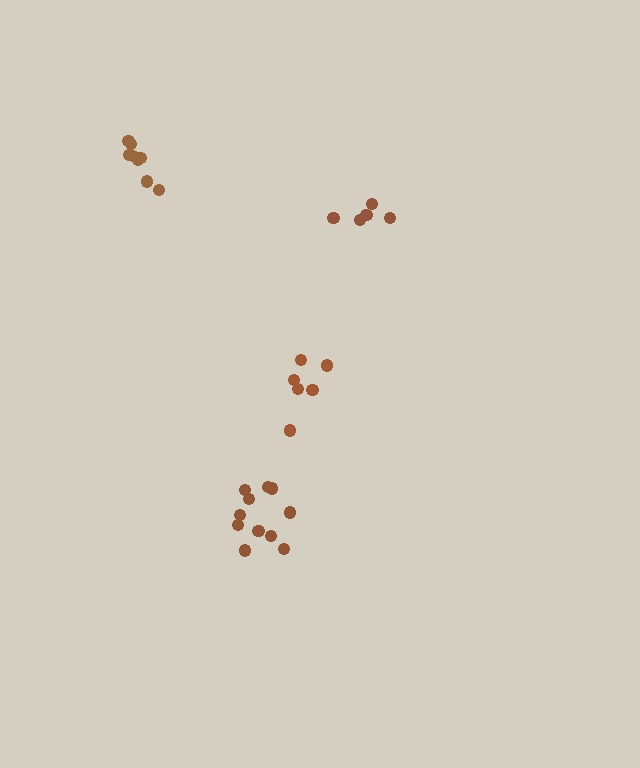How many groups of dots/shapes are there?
There are 4 groups.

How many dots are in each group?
Group 1: 6 dots, Group 2: 6 dots, Group 3: 8 dots, Group 4: 11 dots (31 total).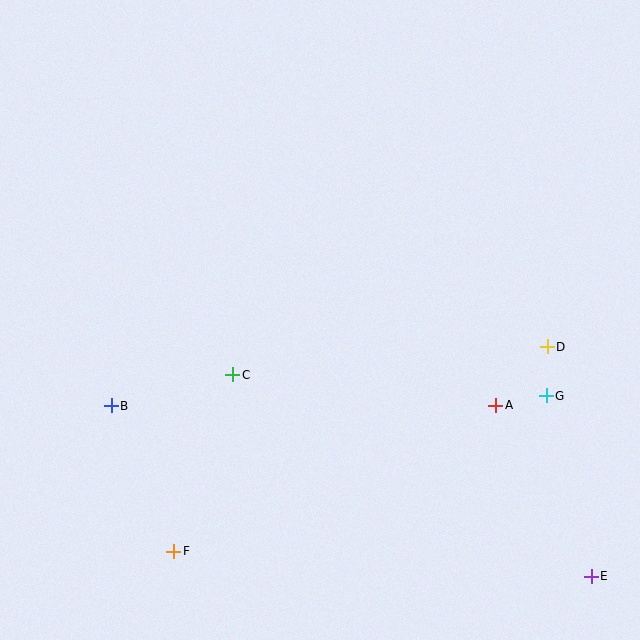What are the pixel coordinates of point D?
Point D is at (547, 347).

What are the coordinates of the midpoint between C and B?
The midpoint between C and B is at (172, 390).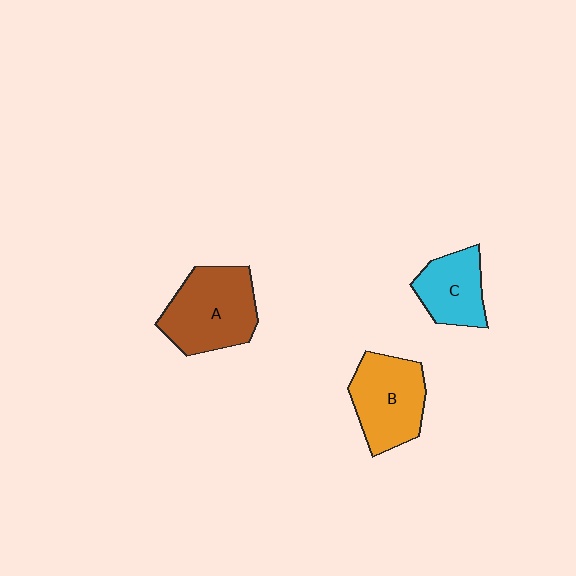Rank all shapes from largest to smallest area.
From largest to smallest: A (brown), B (orange), C (cyan).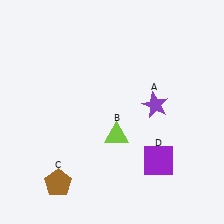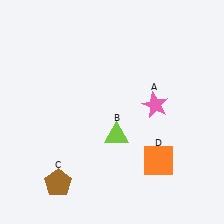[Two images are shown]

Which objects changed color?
A changed from purple to pink. D changed from purple to orange.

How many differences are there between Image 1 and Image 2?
There are 2 differences between the two images.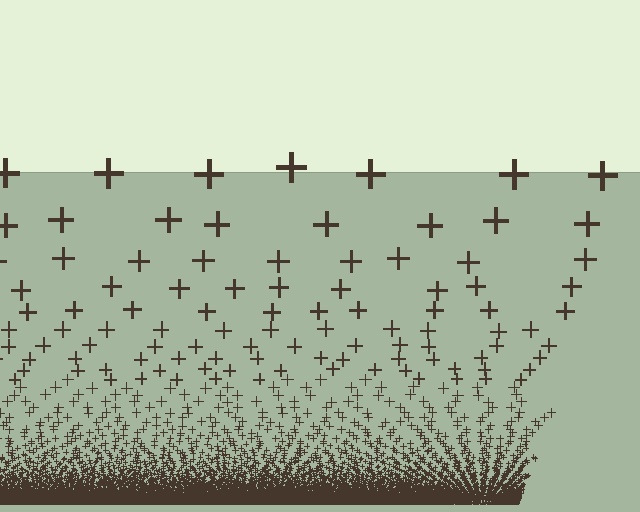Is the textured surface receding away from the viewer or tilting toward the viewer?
The surface appears to tilt toward the viewer. Texture elements get larger and sparser toward the top.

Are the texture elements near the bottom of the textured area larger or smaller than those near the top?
Smaller. The gradient is inverted — elements near the bottom are smaller and denser.